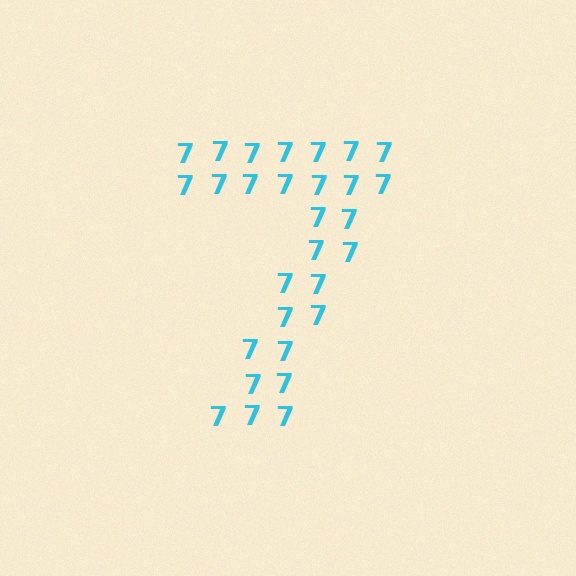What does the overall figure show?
The overall figure shows the digit 7.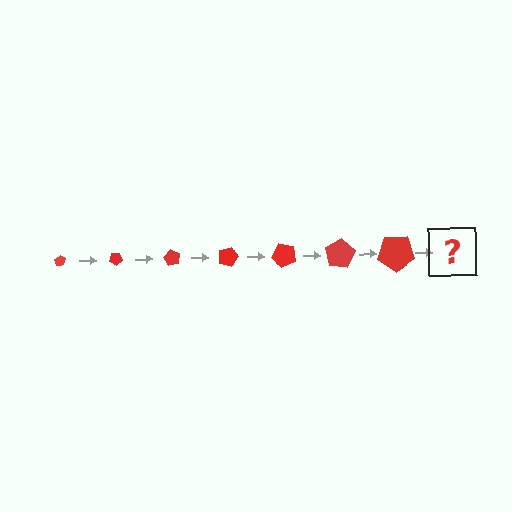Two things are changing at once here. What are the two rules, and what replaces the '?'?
The two rules are that the pentagon grows larger each step and it rotates 30 degrees each step. The '?' should be a pentagon, larger than the previous one and rotated 210 degrees from the start.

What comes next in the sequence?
The next element should be a pentagon, larger than the previous one and rotated 210 degrees from the start.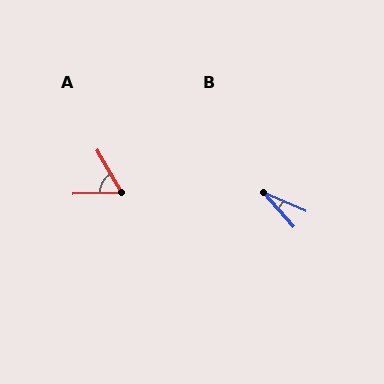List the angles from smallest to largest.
B (26°), A (62°).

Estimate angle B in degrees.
Approximately 26 degrees.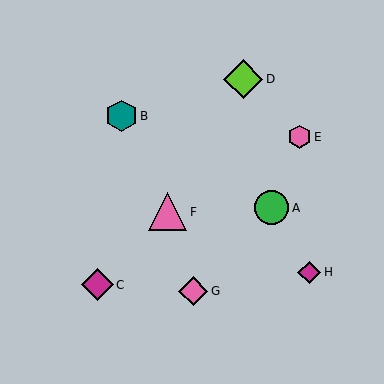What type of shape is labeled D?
Shape D is a lime diamond.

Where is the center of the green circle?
The center of the green circle is at (272, 208).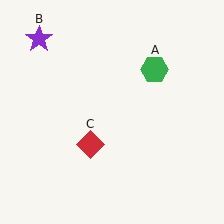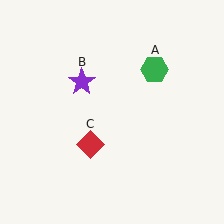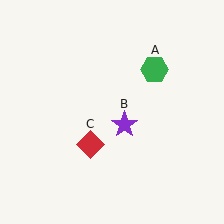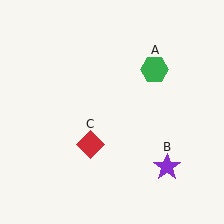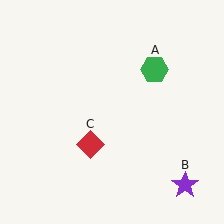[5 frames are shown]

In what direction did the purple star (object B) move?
The purple star (object B) moved down and to the right.